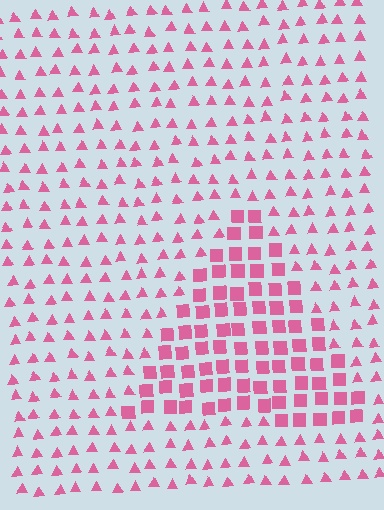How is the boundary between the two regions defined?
The boundary is defined by a change in element shape: squares inside vs. triangles outside. All elements share the same color and spacing.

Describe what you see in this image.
The image is filled with small pink elements arranged in a uniform grid. A triangle-shaped region contains squares, while the surrounding area contains triangles. The boundary is defined purely by the change in element shape.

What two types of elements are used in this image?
The image uses squares inside the triangle region and triangles outside it.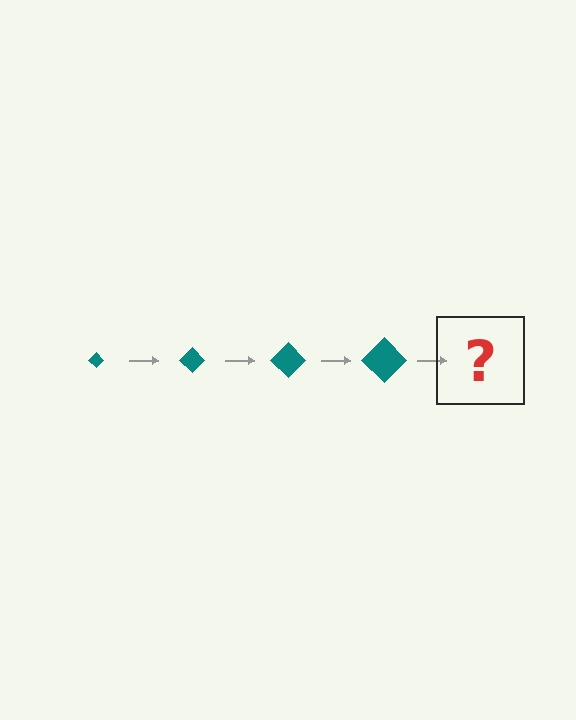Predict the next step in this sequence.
The next step is a teal diamond, larger than the previous one.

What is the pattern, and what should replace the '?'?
The pattern is that the diamond gets progressively larger each step. The '?' should be a teal diamond, larger than the previous one.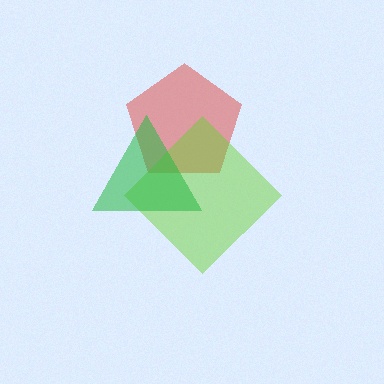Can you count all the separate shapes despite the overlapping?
Yes, there are 3 separate shapes.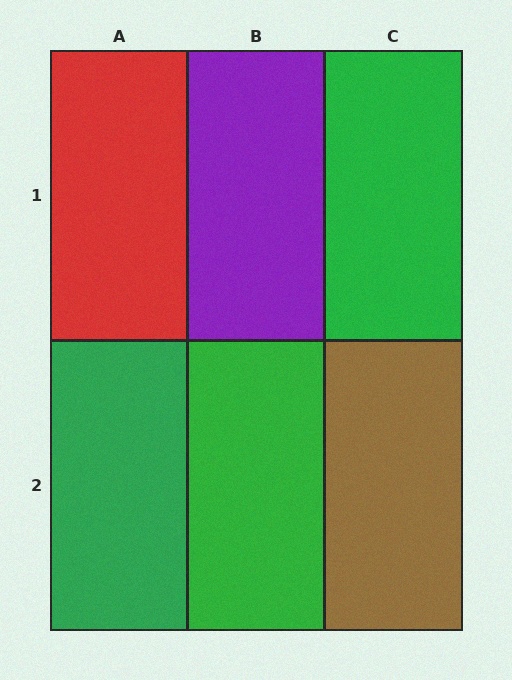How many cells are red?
1 cell is red.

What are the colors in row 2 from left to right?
Green, green, brown.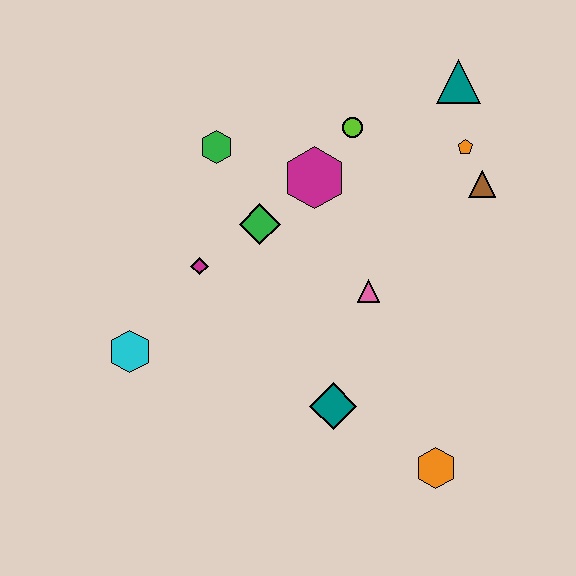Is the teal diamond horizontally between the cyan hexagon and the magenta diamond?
No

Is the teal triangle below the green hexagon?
No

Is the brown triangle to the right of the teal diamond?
Yes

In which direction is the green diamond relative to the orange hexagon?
The green diamond is above the orange hexagon.